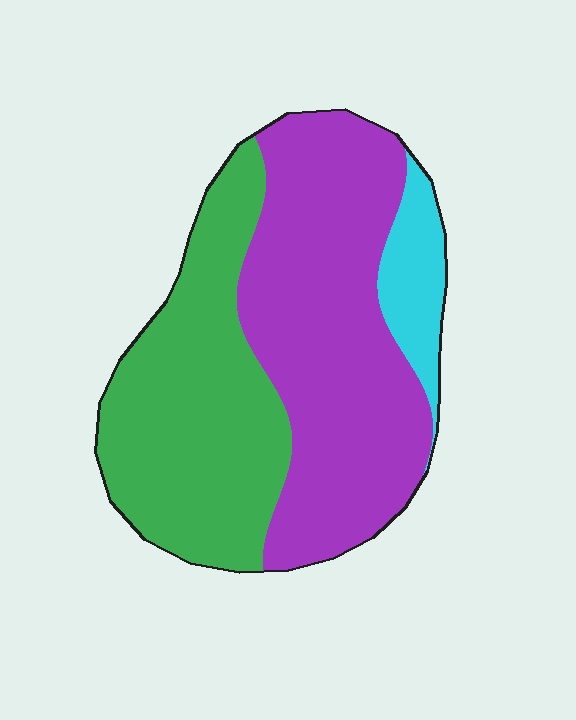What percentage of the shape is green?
Green covers 40% of the shape.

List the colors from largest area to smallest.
From largest to smallest: purple, green, cyan.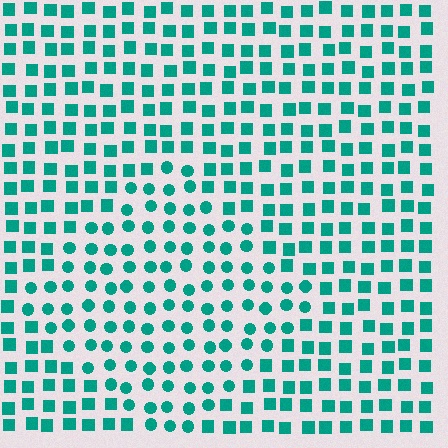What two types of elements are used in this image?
The image uses circles inside the diamond region and squares outside it.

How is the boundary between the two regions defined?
The boundary is defined by a change in element shape: circles inside vs. squares outside. All elements share the same color and spacing.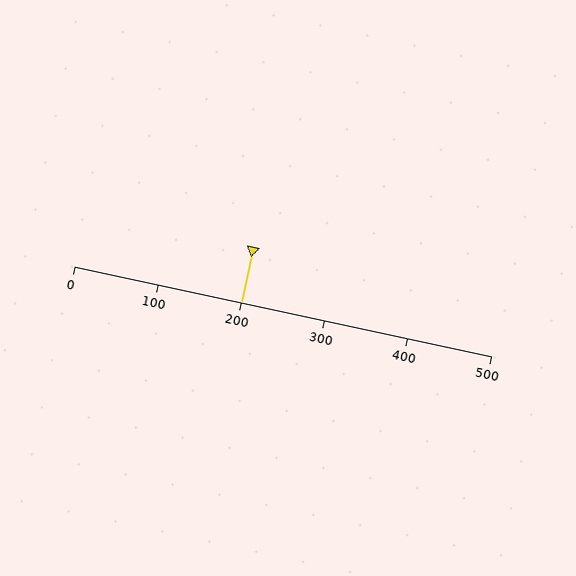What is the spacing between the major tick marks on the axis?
The major ticks are spaced 100 apart.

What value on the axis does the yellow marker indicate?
The marker indicates approximately 200.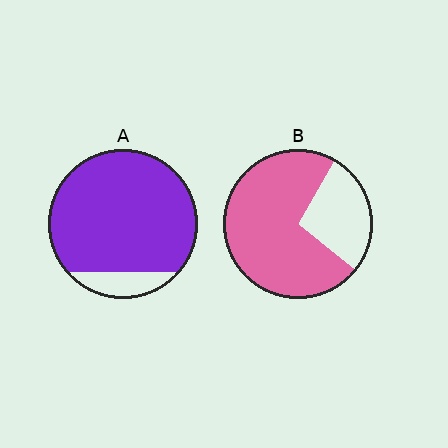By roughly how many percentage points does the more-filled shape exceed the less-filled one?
By roughly 15 percentage points (A over B).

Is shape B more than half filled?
Yes.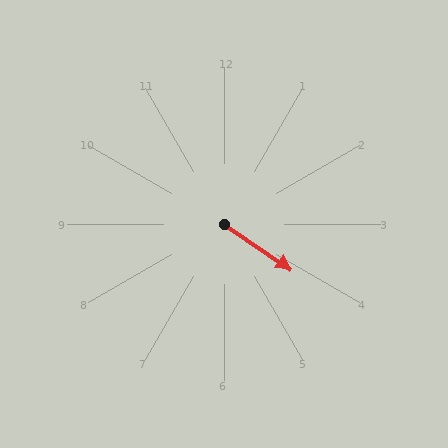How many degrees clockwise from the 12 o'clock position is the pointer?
Approximately 124 degrees.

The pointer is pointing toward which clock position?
Roughly 4 o'clock.